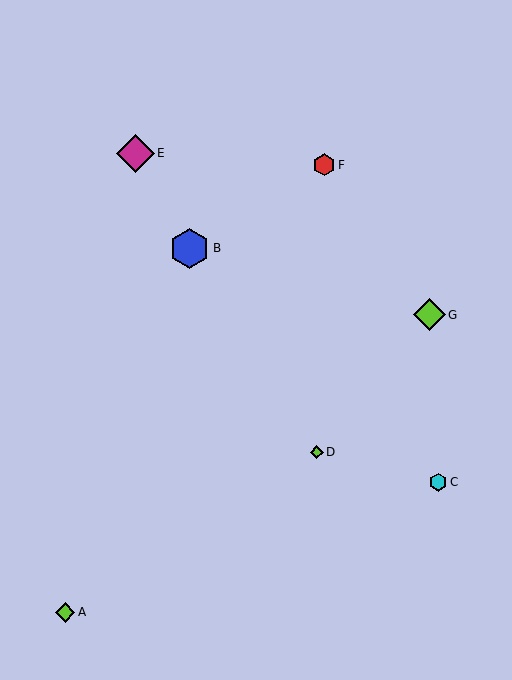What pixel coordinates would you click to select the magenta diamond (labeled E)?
Click at (135, 153) to select the magenta diamond E.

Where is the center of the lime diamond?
The center of the lime diamond is at (429, 315).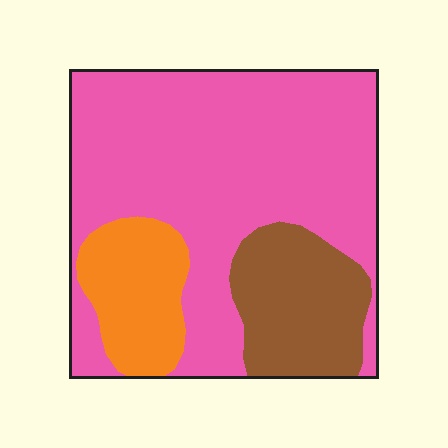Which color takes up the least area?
Orange, at roughly 15%.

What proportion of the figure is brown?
Brown covers around 20% of the figure.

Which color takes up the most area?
Pink, at roughly 65%.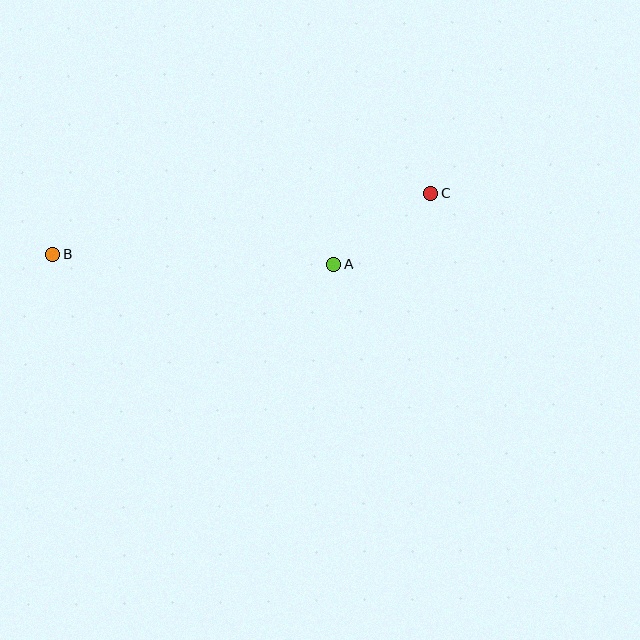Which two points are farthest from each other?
Points B and C are farthest from each other.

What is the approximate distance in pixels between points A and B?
The distance between A and B is approximately 282 pixels.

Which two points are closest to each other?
Points A and C are closest to each other.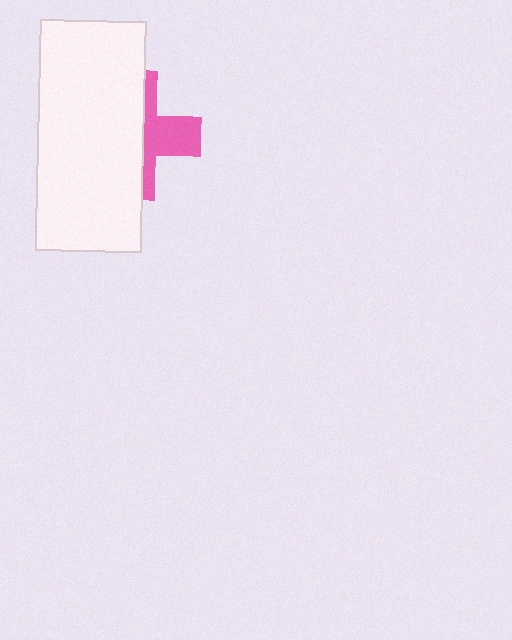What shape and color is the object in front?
The object in front is a white rectangle.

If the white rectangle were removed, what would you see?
You would see the complete pink cross.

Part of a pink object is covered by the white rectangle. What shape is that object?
It is a cross.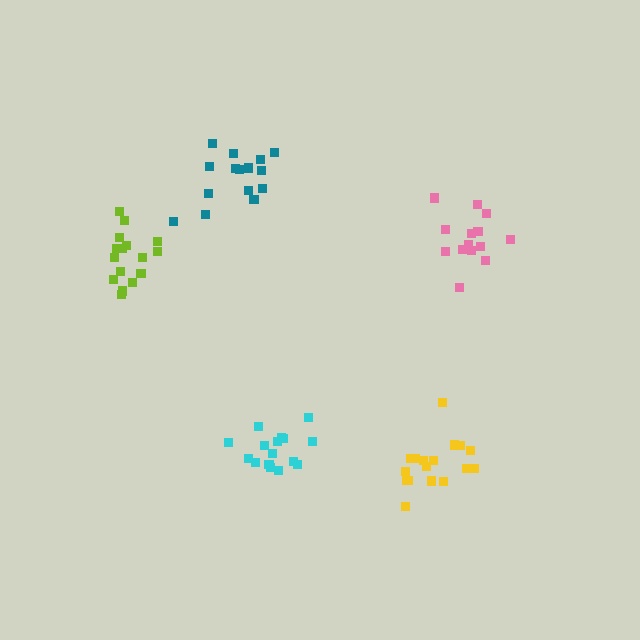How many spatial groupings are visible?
There are 5 spatial groupings.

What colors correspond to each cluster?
The clusters are colored: cyan, lime, teal, pink, yellow.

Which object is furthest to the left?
The lime cluster is leftmost.